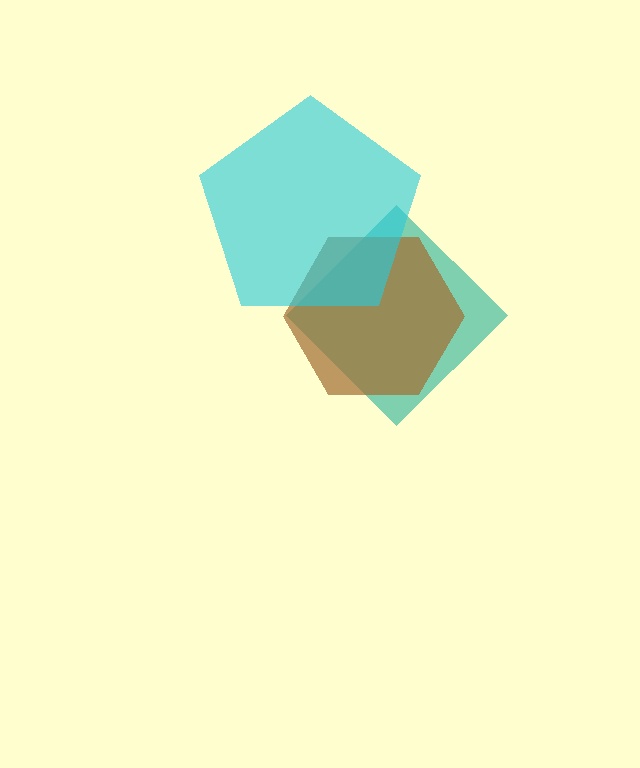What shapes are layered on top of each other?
The layered shapes are: a teal diamond, a brown hexagon, a cyan pentagon.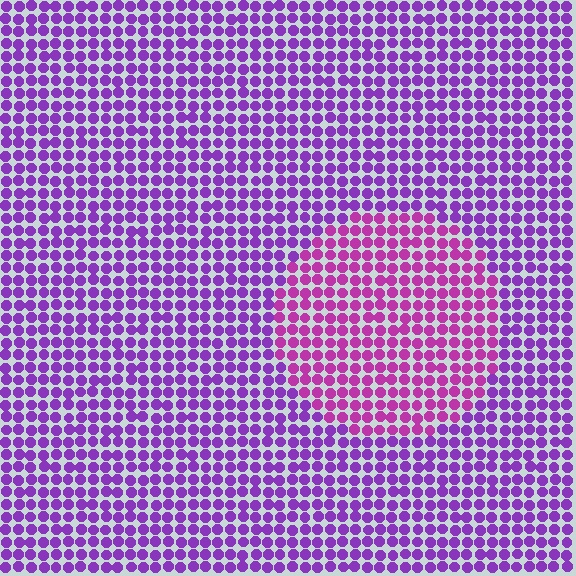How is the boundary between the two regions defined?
The boundary is defined purely by a slight shift in hue (about 31 degrees). Spacing, size, and orientation are identical on both sides.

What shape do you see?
I see a circle.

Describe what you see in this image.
The image is filled with small purple elements in a uniform arrangement. A circle-shaped region is visible where the elements are tinted to a slightly different hue, forming a subtle color boundary.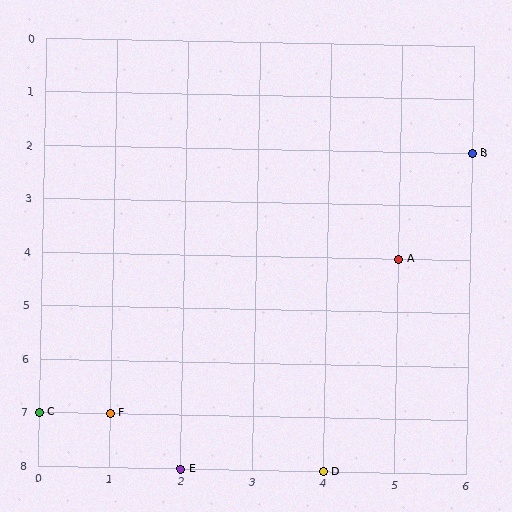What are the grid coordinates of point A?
Point A is at grid coordinates (5, 4).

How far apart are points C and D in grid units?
Points C and D are 4 columns and 1 row apart (about 4.1 grid units diagonally).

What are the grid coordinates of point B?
Point B is at grid coordinates (6, 2).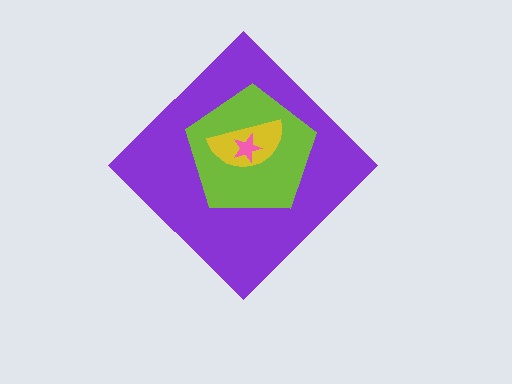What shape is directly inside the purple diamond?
The lime pentagon.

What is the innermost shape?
The pink star.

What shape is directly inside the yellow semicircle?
The pink star.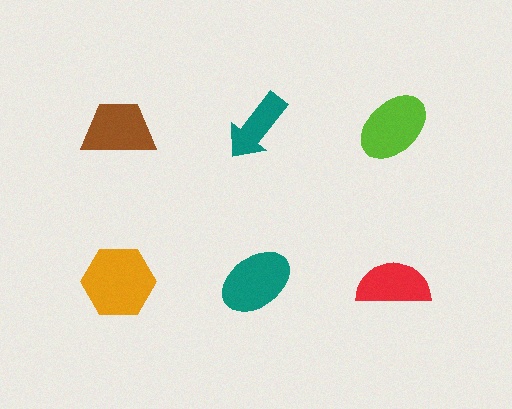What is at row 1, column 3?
A lime ellipse.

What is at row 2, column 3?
A red semicircle.